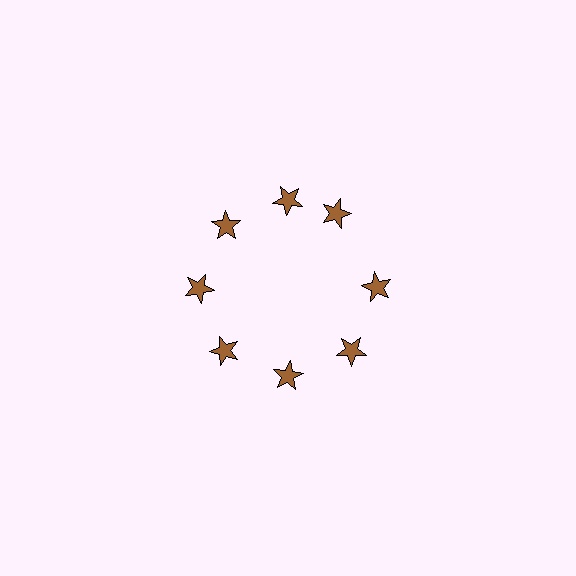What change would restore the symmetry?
The symmetry would be restored by rotating it back into even spacing with its neighbors so that all 8 stars sit at equal angles and equal distance from the center.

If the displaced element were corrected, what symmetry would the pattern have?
It would have 8-fold rotational symmetry — the pattern would map onto itself every 45 degrees.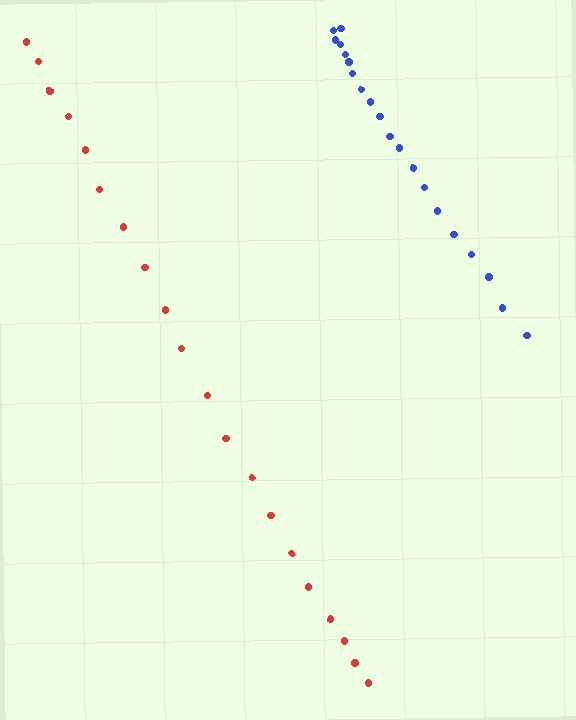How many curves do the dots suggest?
There are 2 distinct paths.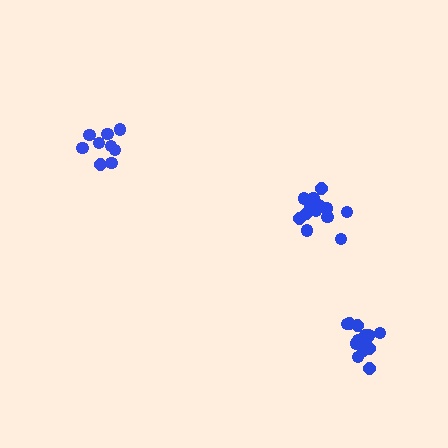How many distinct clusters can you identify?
There are 3 distinct clusters.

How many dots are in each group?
Group 1: 9 dots, Group 2: 14 dots, Group 3: 13 dots (36 total).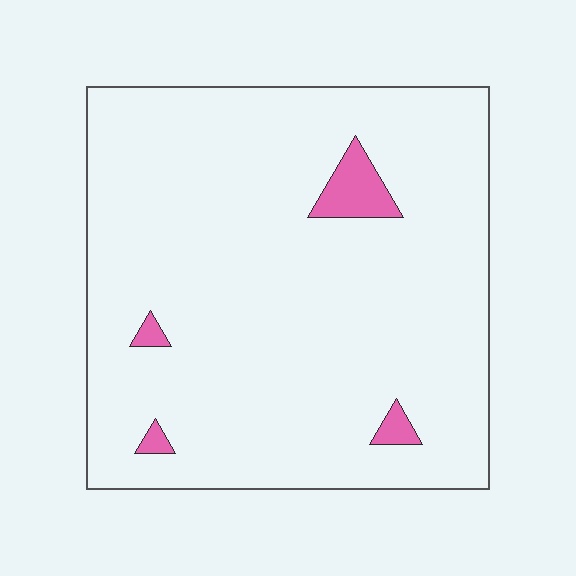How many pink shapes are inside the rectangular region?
4.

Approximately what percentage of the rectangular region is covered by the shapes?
Approximately 5%.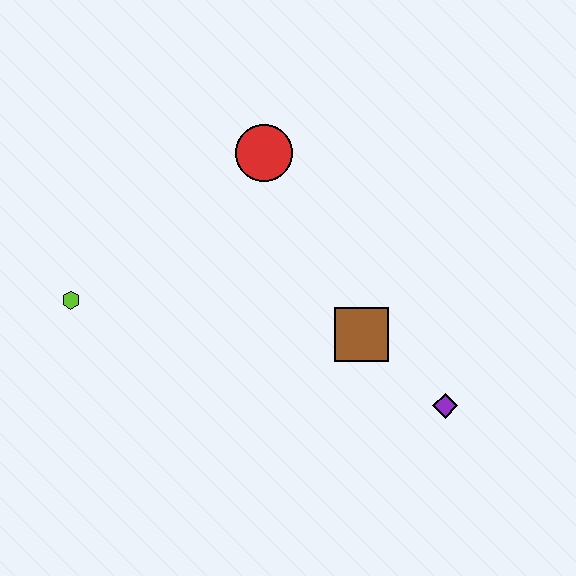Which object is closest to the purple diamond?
The brown square is closest to the purple diamond.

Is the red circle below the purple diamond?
No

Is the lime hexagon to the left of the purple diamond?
Yes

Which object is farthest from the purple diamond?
The lime hexagon is farthest from the purple diamond.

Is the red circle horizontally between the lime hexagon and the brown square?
Yes